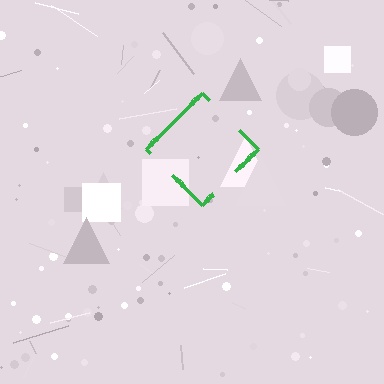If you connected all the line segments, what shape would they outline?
They would outline a diamond.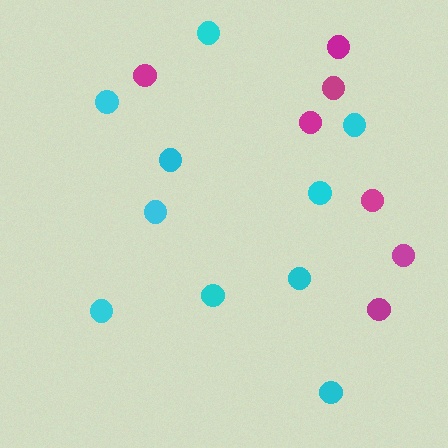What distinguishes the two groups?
There are 2 groups: one group of magenta circles (7) and one group of cyan circles (10).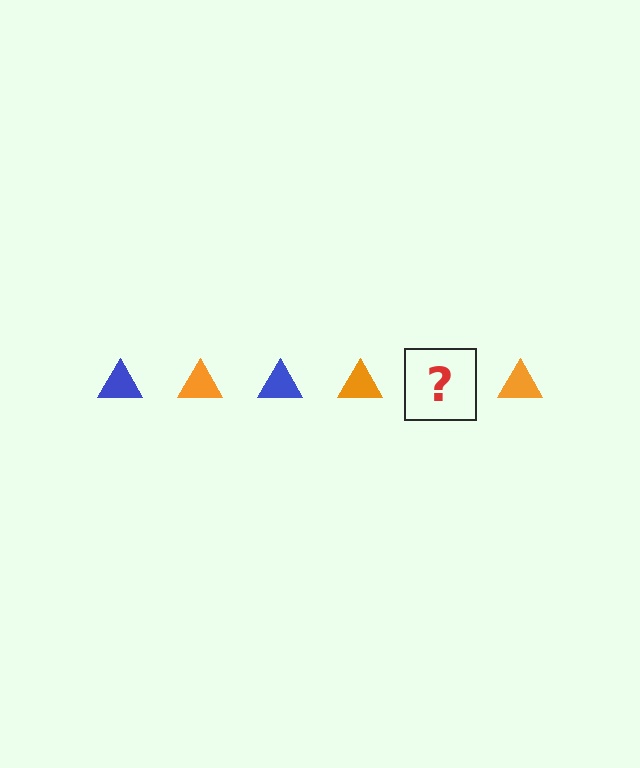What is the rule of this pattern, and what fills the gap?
The rule is that the pattern cycles through blue, orange triangles. The gap should be filled with a blue triangle.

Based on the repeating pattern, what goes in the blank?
The blank should be a blue triangle.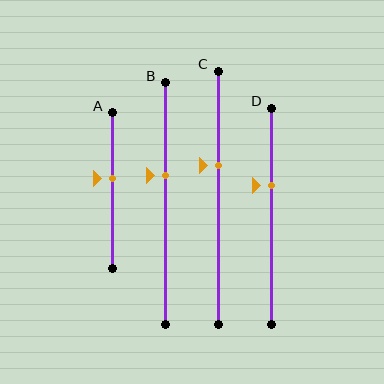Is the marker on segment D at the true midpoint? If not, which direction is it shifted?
No, the marker on segment D is shifted upward by about 14% of the segment length.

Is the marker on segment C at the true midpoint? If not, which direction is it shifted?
No, the marker on segment C is shifted upward by about 13% of the segment length.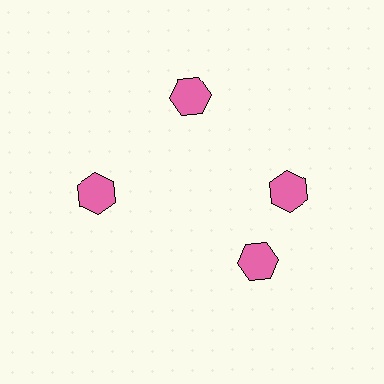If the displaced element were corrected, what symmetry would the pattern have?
It would have 4-fold rotational symmetry — the pattern would map onto itself every 90 degrees.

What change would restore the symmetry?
The symmetry would be restored by rotating it back into even spacing with its neighbors so that all 4 hexagons sit at equal angles and equal distance from the center.